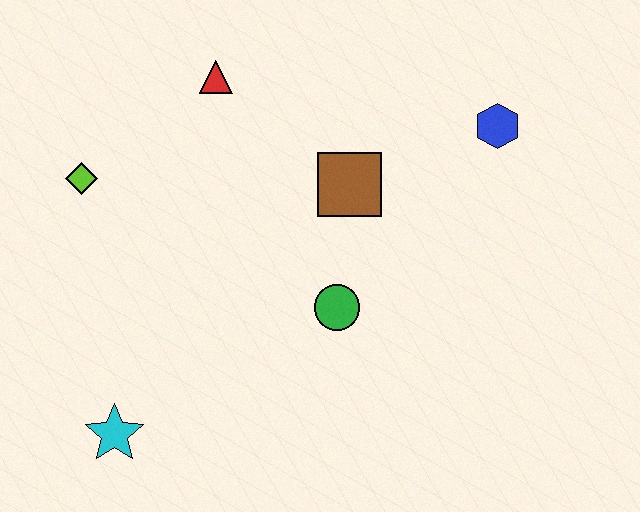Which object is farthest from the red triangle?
The cyan star is farthest from the red triangle.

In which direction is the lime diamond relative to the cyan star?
The lime diamond is above the cyan star.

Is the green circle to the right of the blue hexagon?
No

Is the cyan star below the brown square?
Yes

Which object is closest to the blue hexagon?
The brown square is closest to the blue hexagon.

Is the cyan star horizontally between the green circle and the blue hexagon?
No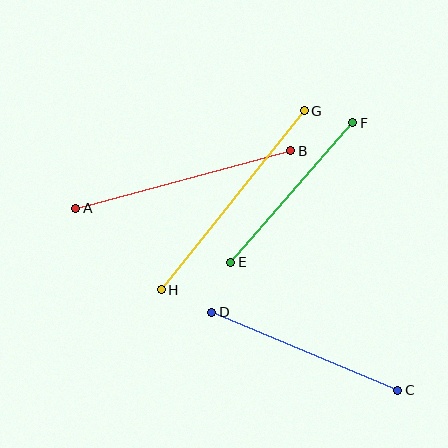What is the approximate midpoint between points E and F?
The midpoint is at approximately (292, 192) pixels.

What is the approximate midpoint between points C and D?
The midpoint is at approximately (305, 351) pixels.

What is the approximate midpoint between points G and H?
The midpoint is at approximately (233, 200) pixels.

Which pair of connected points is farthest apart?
Points G and H are farthest apart.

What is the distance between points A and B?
The distance is approximately 223 pixels.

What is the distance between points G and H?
The distance is approximately 230 pixels.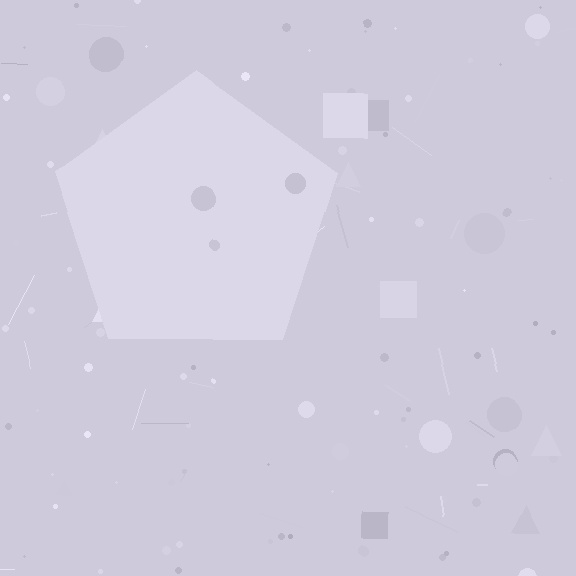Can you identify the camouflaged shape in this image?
The camouflaged shape is a pentagon.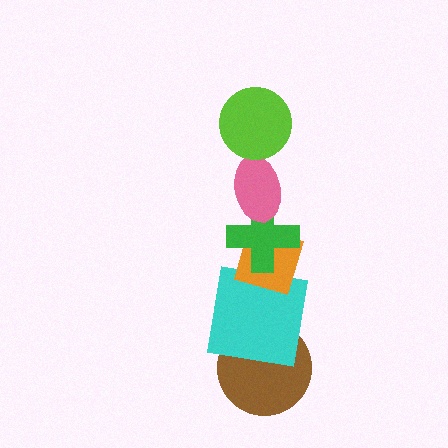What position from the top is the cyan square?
The cyan square is 5th from the top.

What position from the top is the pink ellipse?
The pink ellipse is 2nd from the top.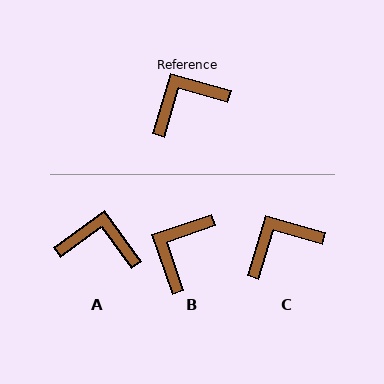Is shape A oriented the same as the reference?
No, it is off by about 37 degrees.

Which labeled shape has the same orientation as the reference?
C.